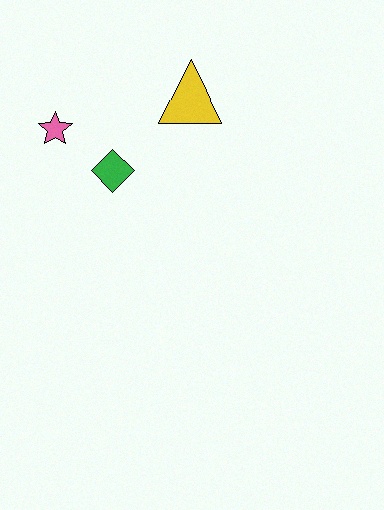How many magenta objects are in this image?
There are no magenta objects.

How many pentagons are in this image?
There are no pentagons.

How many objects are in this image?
There are 3 objects.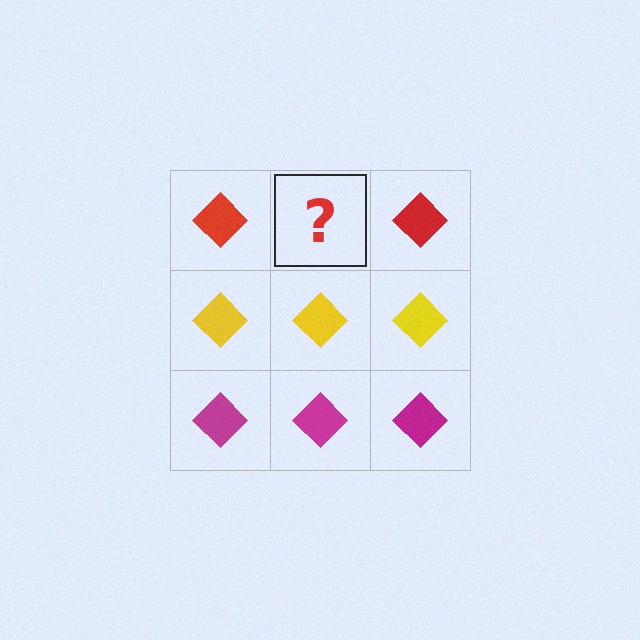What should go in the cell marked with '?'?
The missing cell should contain a red diamond.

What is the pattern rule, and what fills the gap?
The rule is that each row has a consistent color. The gap should be filled with a red diamond.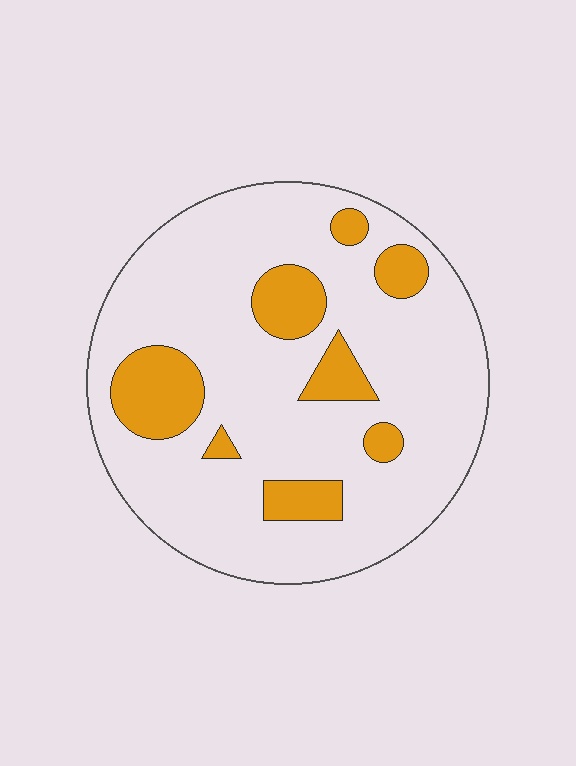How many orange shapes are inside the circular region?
8.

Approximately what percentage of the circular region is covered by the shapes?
Approximately 20%.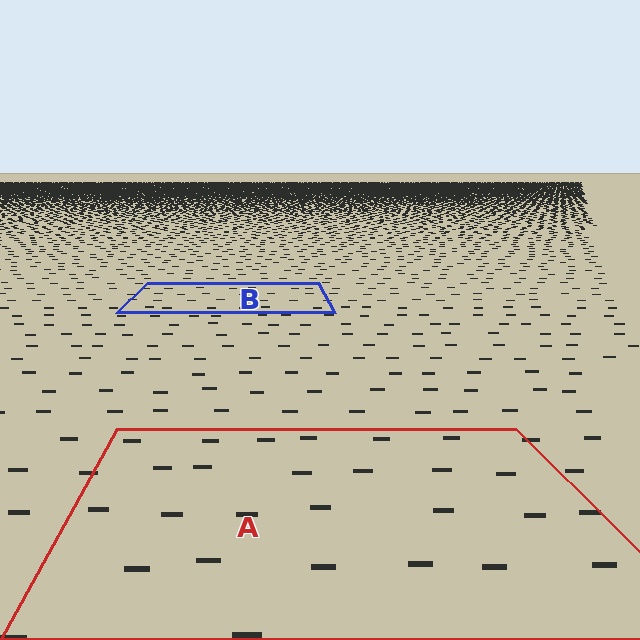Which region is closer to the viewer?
Region A is closer. The texture elements there are larger and more spread out.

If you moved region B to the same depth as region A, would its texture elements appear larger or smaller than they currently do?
They would appear larger. At a closer depth, the same texture elements are projected at a bigger on-screen size.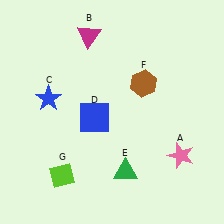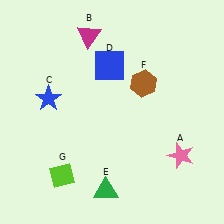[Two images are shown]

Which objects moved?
The objects that moved are: the blue square (D), the green triangle (E).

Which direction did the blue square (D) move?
The blue square (D) moved up.